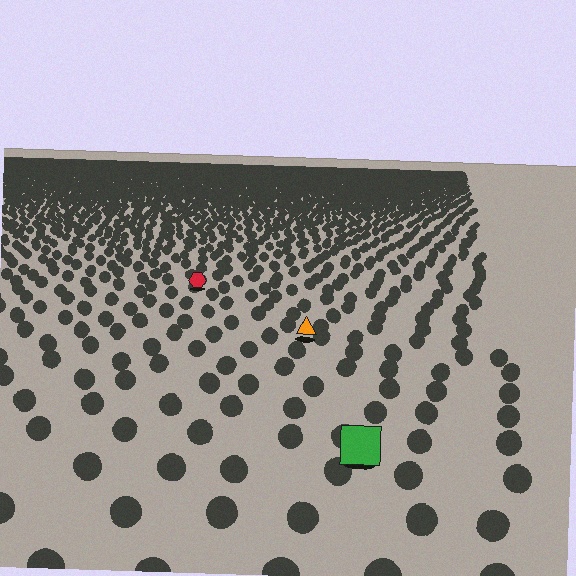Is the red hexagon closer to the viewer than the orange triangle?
No. The orange triangle is closer — you can tell from the texture gradient: the ground texture is coarser near it.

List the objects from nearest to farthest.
From nearest to farthest: the green square, the orange triangle, the red hexagon.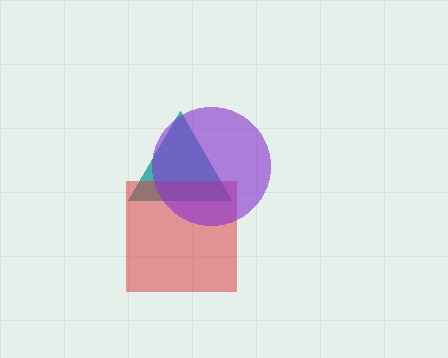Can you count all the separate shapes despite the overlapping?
Yes, there are 3 separate shapes.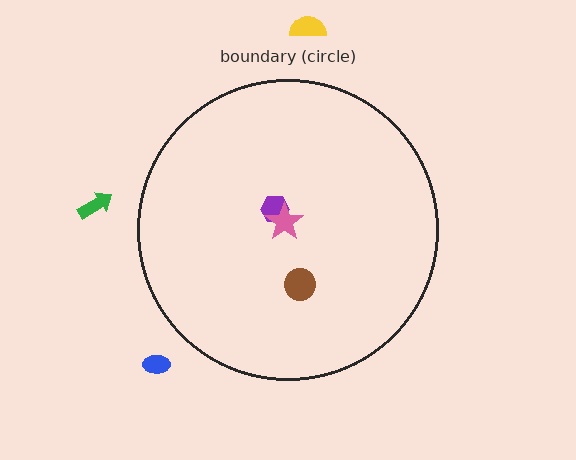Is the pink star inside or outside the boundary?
Inside.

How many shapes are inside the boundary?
3 inside, 3 outside.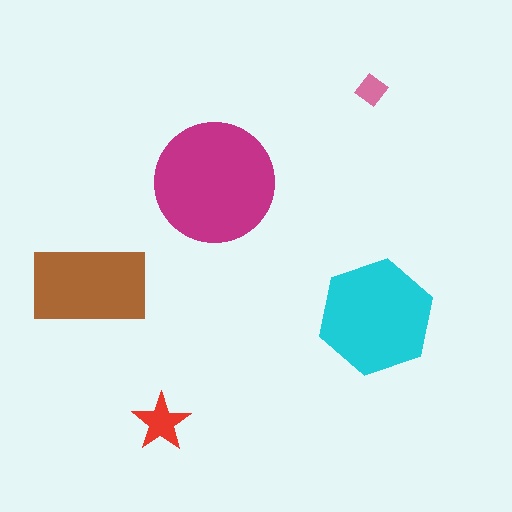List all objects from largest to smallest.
The magenta circle, the cyan hexagon, the brown rectangle, the red star, the pink diamond.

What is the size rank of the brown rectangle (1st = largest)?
3rd.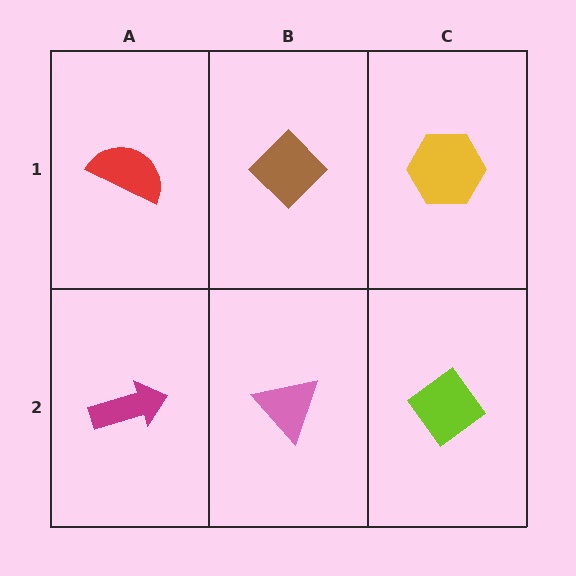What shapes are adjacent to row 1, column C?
A lime diamond (row 2, column C), a brown diamond (row 1, column B).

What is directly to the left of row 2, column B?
A magenta arrow.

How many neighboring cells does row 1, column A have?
2.